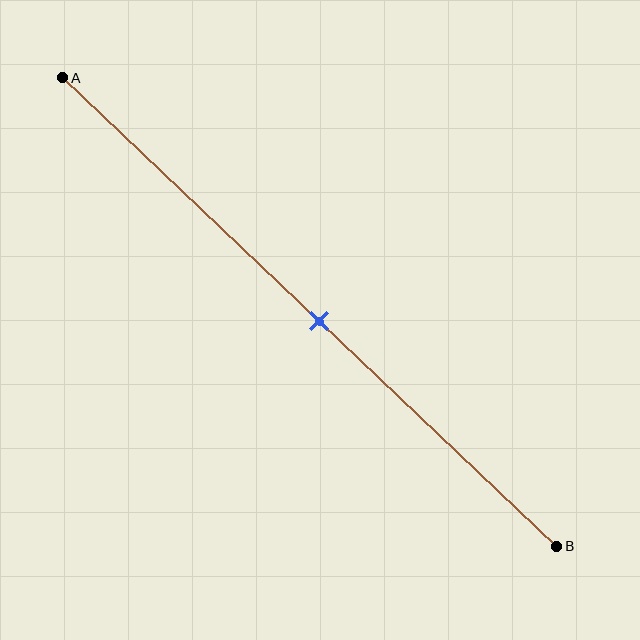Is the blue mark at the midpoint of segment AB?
Yes, the mark is approximately at the midpoint.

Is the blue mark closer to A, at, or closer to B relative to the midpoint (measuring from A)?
The blue mark is approximately at the midpoint of segment AB.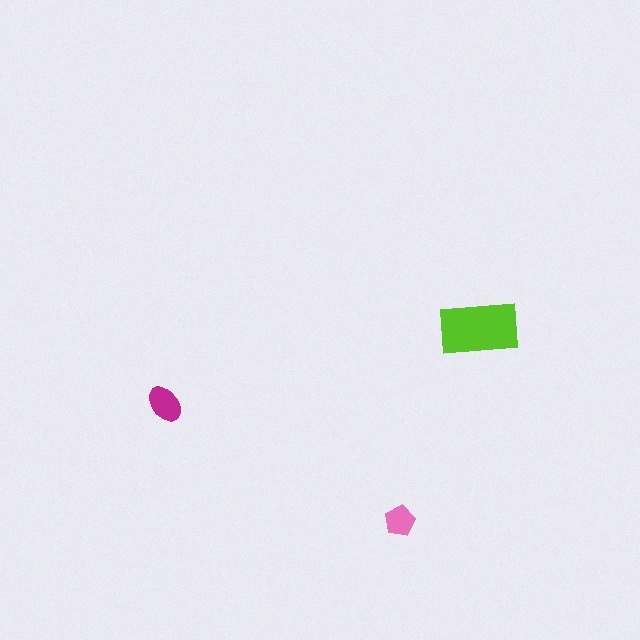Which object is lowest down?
The pink pentagon is bottommost.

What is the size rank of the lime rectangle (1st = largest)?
1st.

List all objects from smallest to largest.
The pink pentagon, the magenta ellipse, the lime rectangle.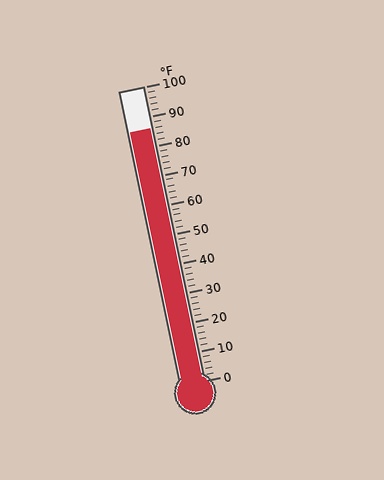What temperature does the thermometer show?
The thermometer shows approximately 86°F.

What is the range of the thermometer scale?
The thermometer scale ranges from 0°F to 100°F.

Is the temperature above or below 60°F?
The temperature is above 60°F.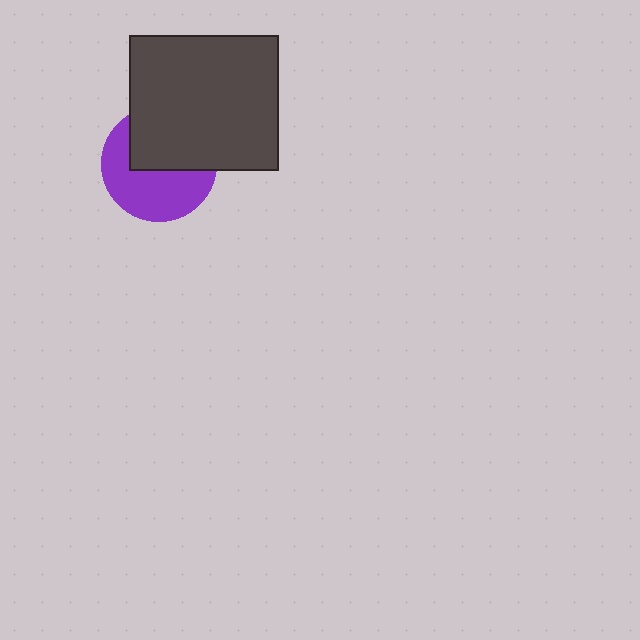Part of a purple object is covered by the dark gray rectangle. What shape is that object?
It is a circle.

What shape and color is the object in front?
The object in front is a dark gray rectangle.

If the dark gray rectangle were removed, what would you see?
You would see the complete purple circle.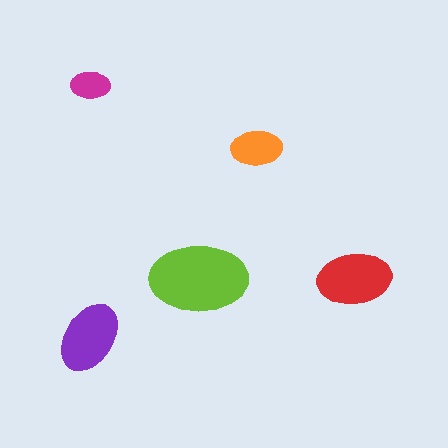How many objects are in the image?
There are 5 objects in the image.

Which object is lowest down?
The purple ellipse is bottommost.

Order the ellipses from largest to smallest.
the lime one, the red one, the purple one, the orange one, the magenta one.